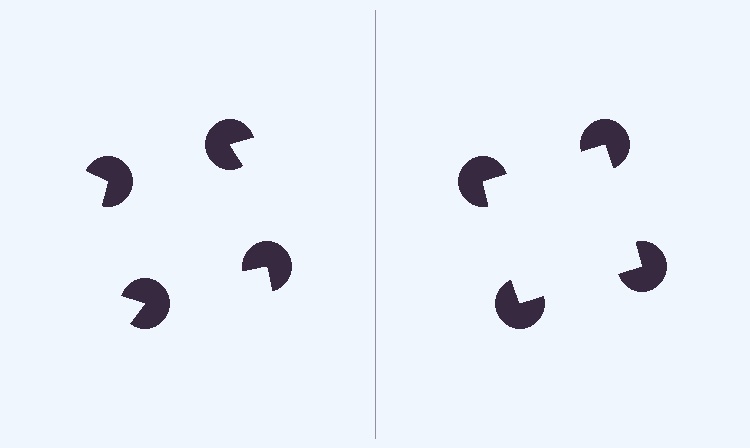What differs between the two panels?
The pac-man discs are positioned identically on both sides; only the wedge orientations differ. On the right they align to a square; on the left they are misaligned.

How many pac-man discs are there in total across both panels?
8 — 4 on each side.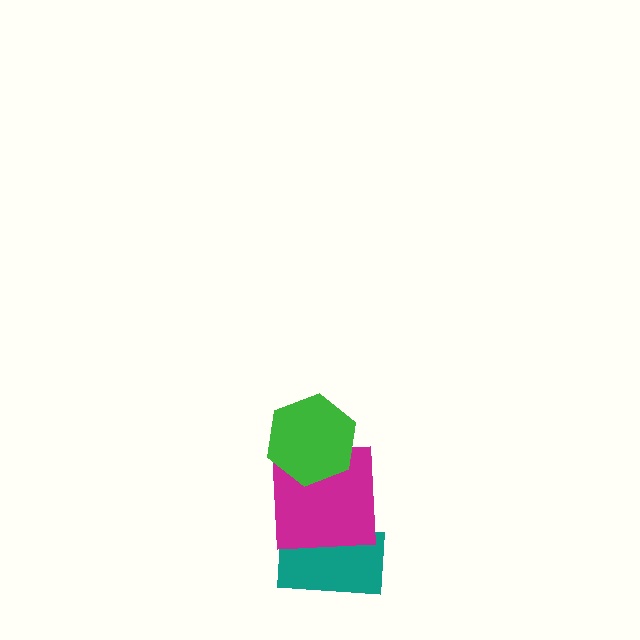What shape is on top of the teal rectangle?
The magenta square is on top of the teal rectangle.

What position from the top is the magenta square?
The magenta square is 2nd from the top.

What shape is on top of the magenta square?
The green hexagon is on top of the magenta square.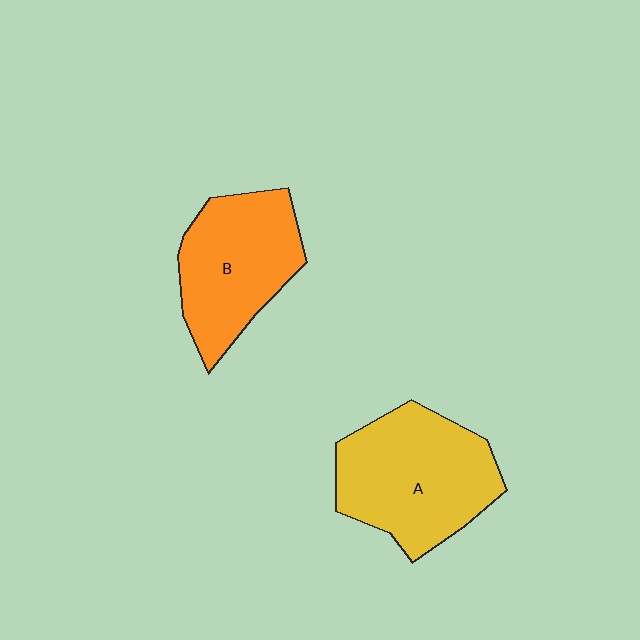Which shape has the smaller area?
Shape B (orange).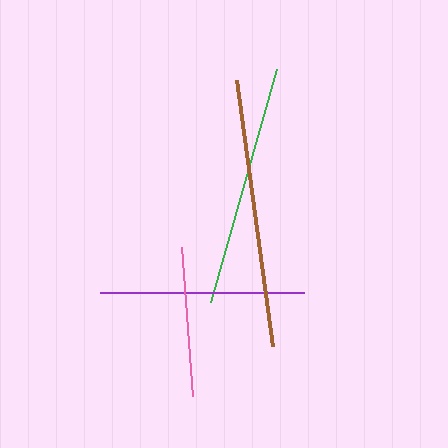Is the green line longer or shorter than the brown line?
The brown line is longer than the green line.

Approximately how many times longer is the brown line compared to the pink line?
The brown line is approximately 1.8 times the length of the pink line.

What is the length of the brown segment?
The brown segment is approximately 269 pixels long.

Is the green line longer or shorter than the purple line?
The green line is longer than the purple line.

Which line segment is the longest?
The brown line is the longest at approximately 269 pixels.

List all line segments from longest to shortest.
From longest to shortest: brown, green, purple, pink.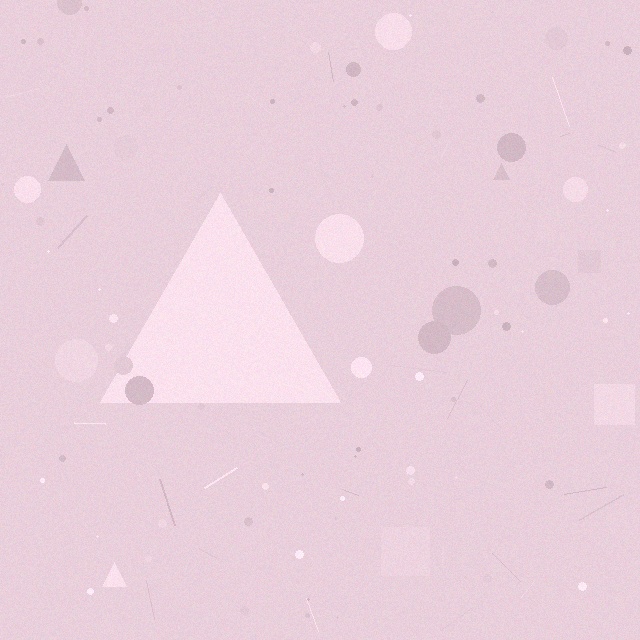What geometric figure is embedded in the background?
A triangle is embedded in the background.